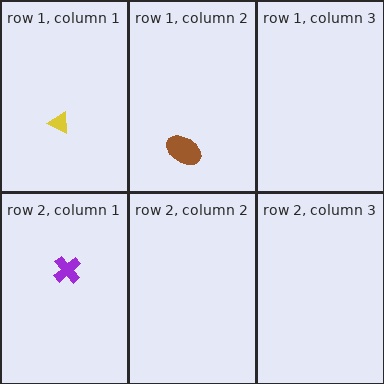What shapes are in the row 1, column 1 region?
The yellow triangle.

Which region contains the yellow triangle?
The row 1, column 1 region.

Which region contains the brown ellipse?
The row 1, column 2 region.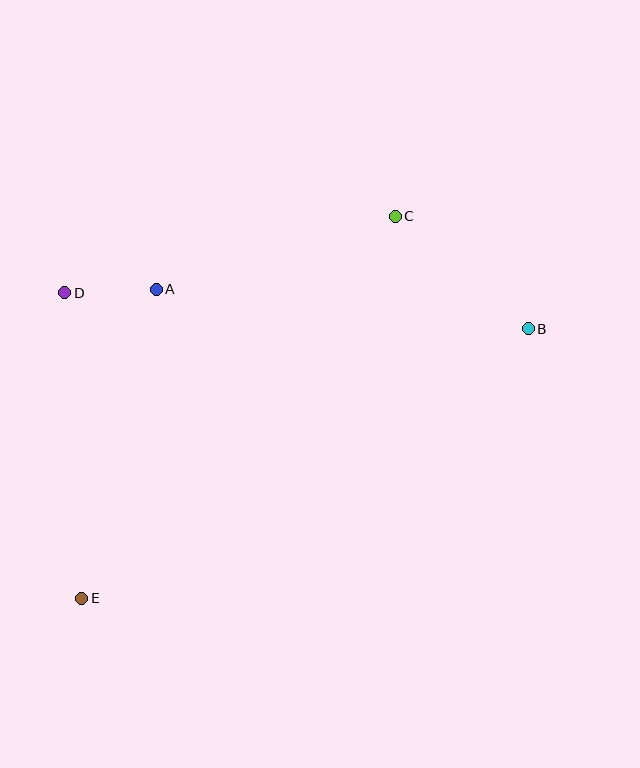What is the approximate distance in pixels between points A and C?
The distance between A and C is approximately 250 pixels.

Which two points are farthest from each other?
Points B and E are farthest from each other.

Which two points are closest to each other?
Points A and D are closest to each other.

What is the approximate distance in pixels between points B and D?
The distance between B and D is approximately 465 pixels.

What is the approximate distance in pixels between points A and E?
The distance between A and E is approximately 318 pixels.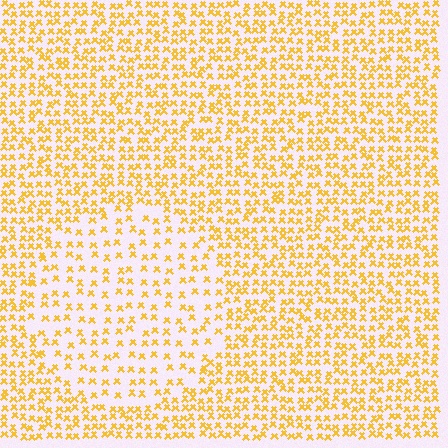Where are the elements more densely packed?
The elements are more densely packed outside the circle boundary.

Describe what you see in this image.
The image contains small yellow elements arranged at two different densities. A circle-shaped region is visible where the elements are less densely packed than the surrounding area.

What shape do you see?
I see a circle.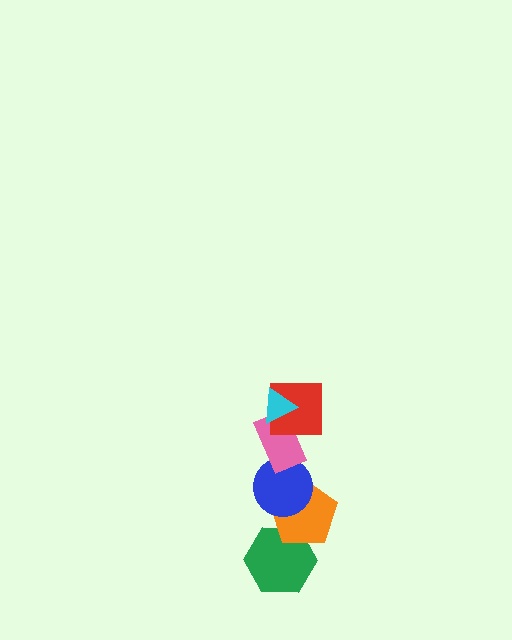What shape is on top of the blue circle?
The pink rectangle is on top of the blue circle.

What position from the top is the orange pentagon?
The orange pentagon is 5th from the top.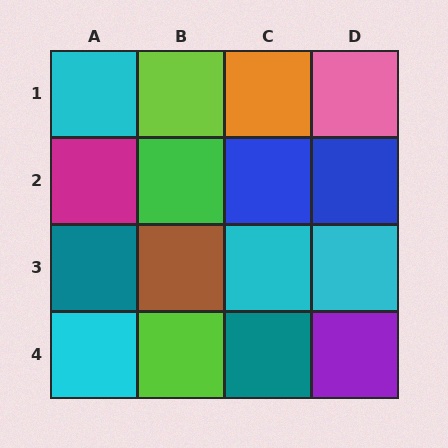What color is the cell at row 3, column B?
Brown.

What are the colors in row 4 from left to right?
Cyan, lime, teal, purple.